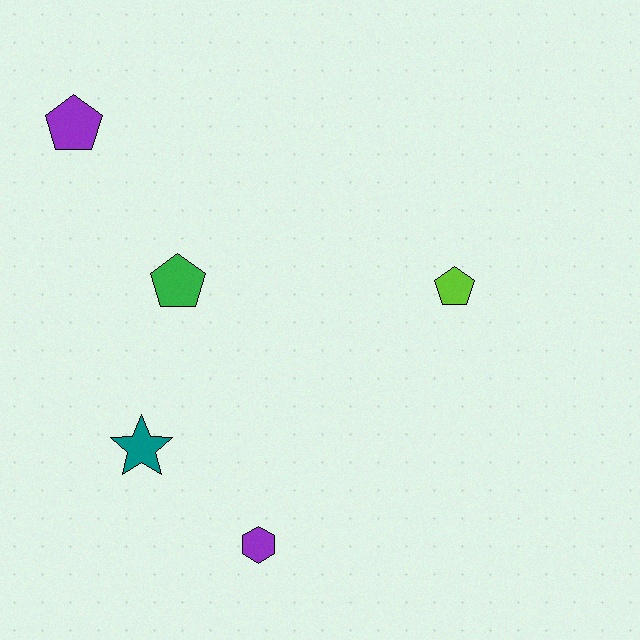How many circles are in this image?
There are no circles.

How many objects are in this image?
There are 5 objects.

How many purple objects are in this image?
There are 2 purple objects.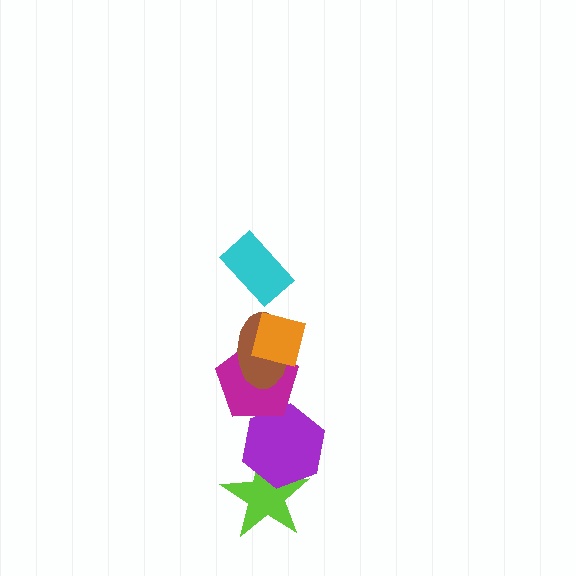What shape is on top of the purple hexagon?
The magenta pentagon is on top of the purple hexagon.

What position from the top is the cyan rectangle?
The cyan rectangle is 1st from the top.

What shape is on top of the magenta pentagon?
The brown ellipse is on top of the magenta pentagon.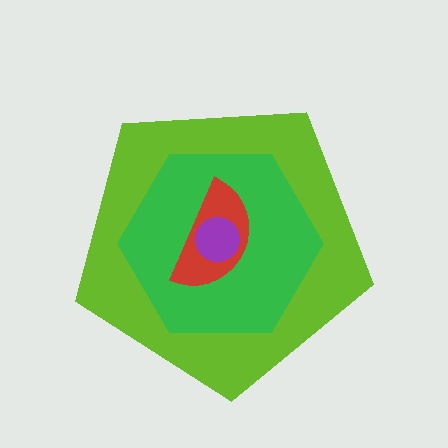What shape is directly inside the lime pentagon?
The green hexagon.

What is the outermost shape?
The lime pentagon.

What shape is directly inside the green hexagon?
The red semicircle.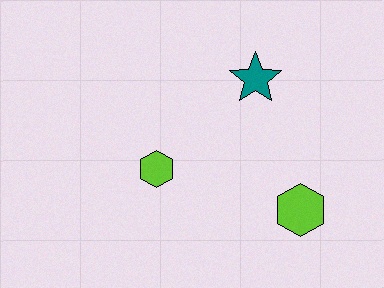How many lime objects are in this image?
There are 2 lime objects.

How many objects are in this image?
There are 3 objects.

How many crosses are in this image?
There are no crosses.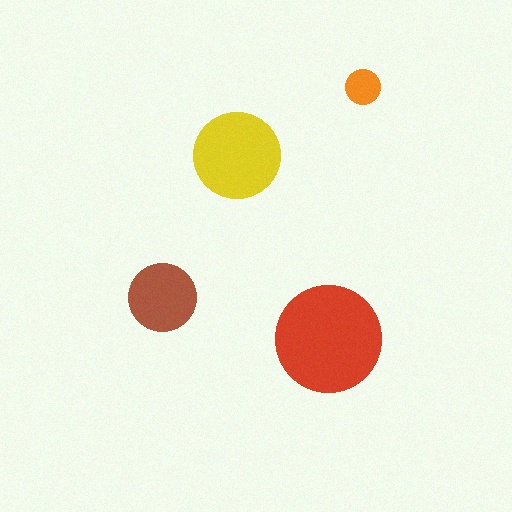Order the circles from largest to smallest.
the red one, the yellow one, the brown one, the orange one.